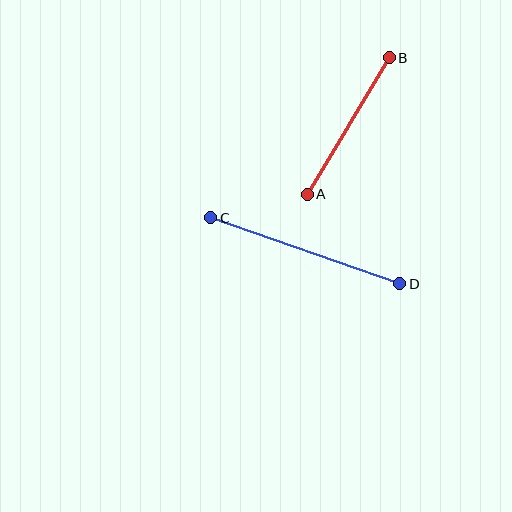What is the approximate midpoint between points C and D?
The midpoint is at approximately (305, 251) pixels.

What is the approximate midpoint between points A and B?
The midpoint is at approximately (348, 126) pixels.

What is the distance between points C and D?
The distance is approximately 200 pixels.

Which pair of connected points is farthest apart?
Points C and D are farthest apart.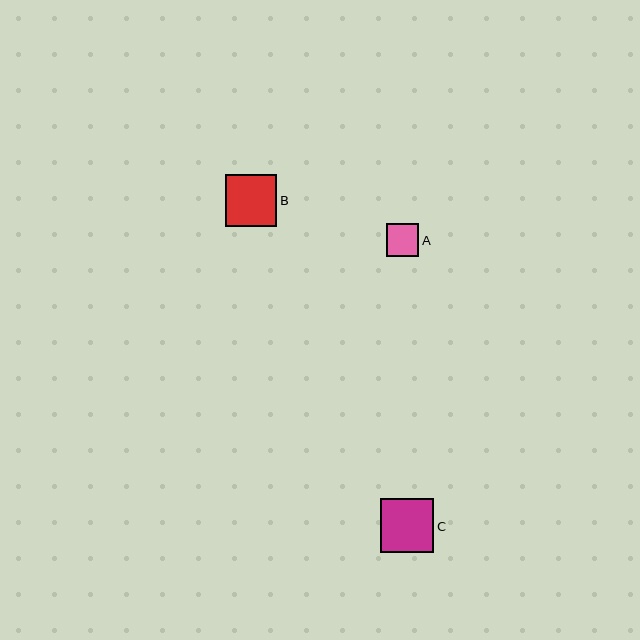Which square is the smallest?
Square A is the smallest with a size of approximately 33 pixels.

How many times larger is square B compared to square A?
Square B is approximately 1.6 times the size of square A.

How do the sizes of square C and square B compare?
Square C and square B are approximately the same size.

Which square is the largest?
Square C is the largest with a size of approximately 54 pixels.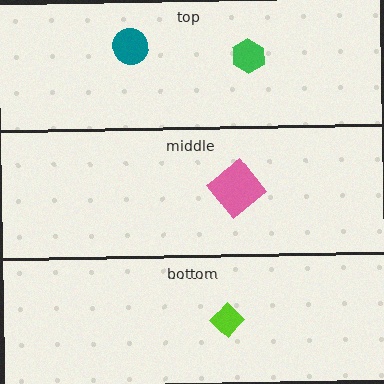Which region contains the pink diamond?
The middle region.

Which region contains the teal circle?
The top region.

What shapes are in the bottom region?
The lime diamond.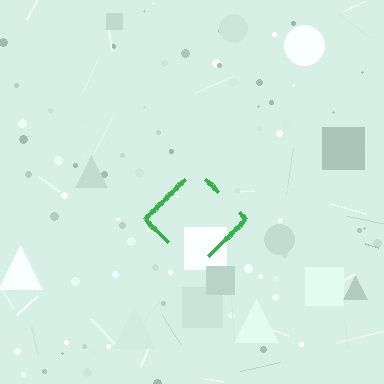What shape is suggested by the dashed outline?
The dashed outline suggests a diamond.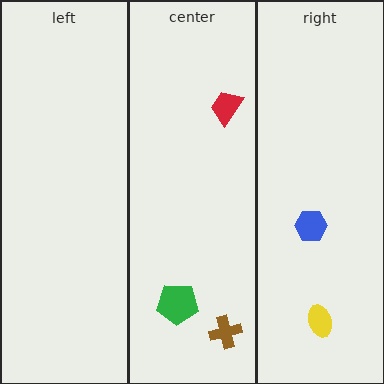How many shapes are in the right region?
2.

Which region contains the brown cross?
The center region.